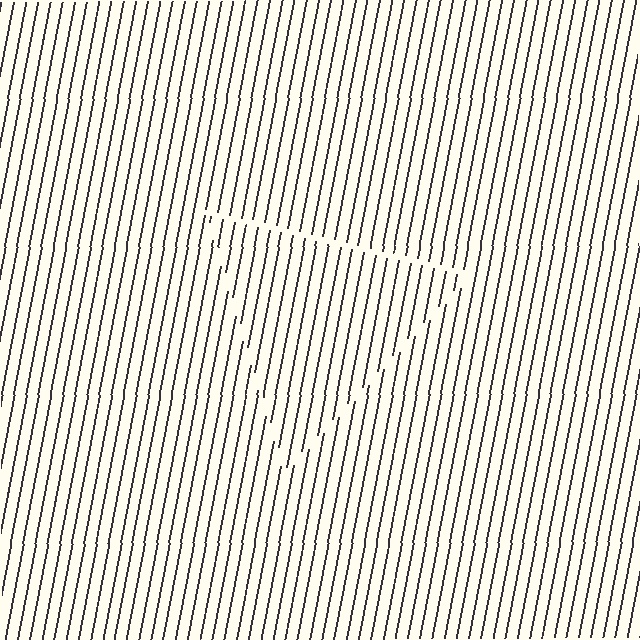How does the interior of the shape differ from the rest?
The interior of the shape contains the same grating, shifted by half a period — the contour is defined by the phase discontinuity where line-ends from the inner and outer gratings abut.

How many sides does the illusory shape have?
3 sides — the line-ends trace a triangle.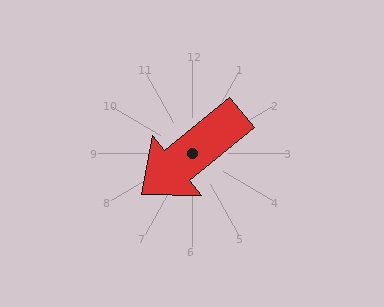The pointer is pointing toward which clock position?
Roughly 8 o'clock.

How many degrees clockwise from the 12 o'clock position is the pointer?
Approximately 231 degrees.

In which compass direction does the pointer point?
Southwest.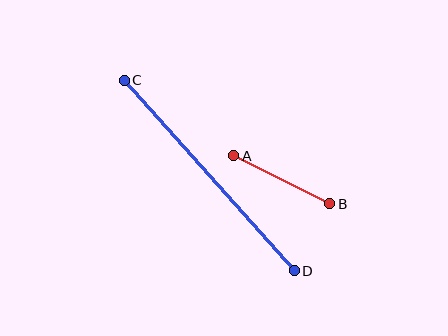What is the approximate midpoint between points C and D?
The midpoint is at approximately (209, 176) pixels.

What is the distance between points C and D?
The distance is approximately 255 pixels.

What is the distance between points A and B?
The distance is approximately 108 pixels.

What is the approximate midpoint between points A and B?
The midpoint is at approximately (282, 180) pixels.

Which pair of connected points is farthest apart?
Points C and D are farthest apart.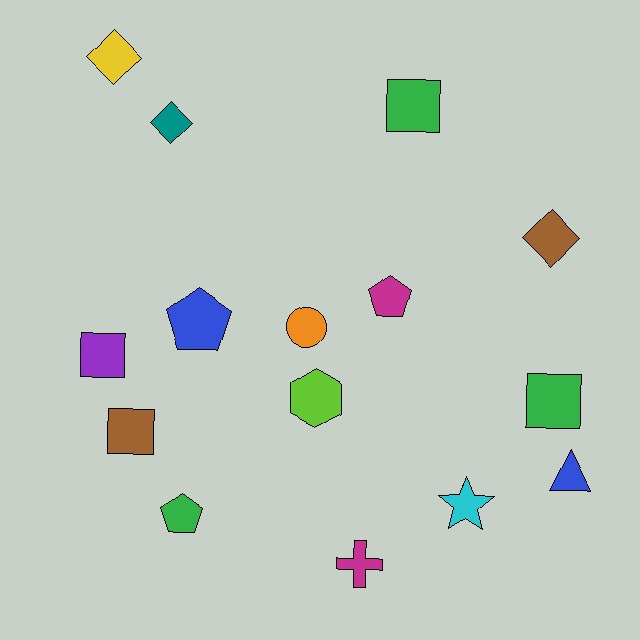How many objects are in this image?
There are 15 objects.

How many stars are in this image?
There is 1 star.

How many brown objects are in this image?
There are 2 brown objects.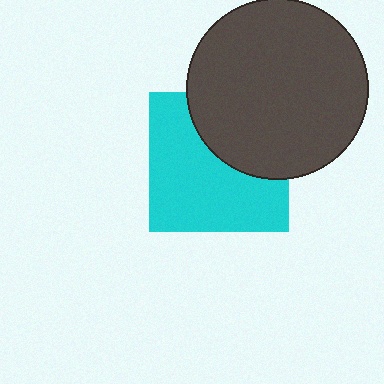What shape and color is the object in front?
The object in front is a dark gray circle.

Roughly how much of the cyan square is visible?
About half of it is visible (roughly 62%).